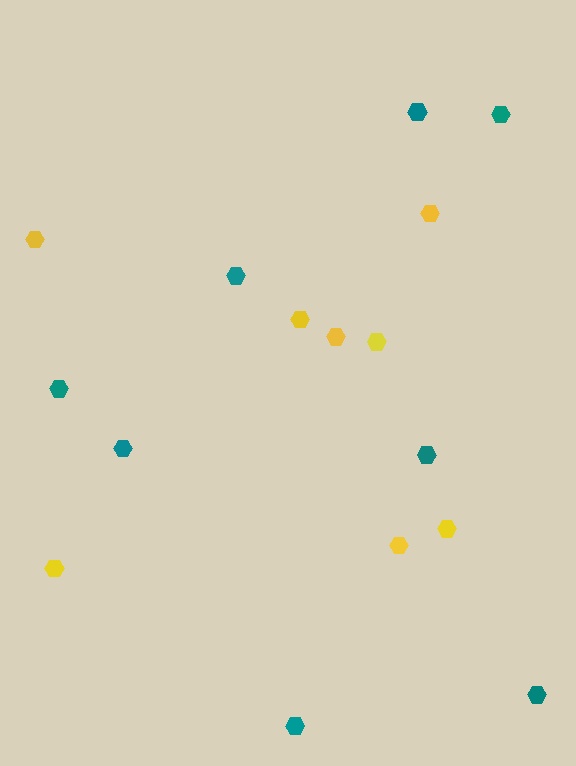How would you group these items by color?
There are 2 groups: one group of yellow hexagons (8) and one group of teal hexagons (8).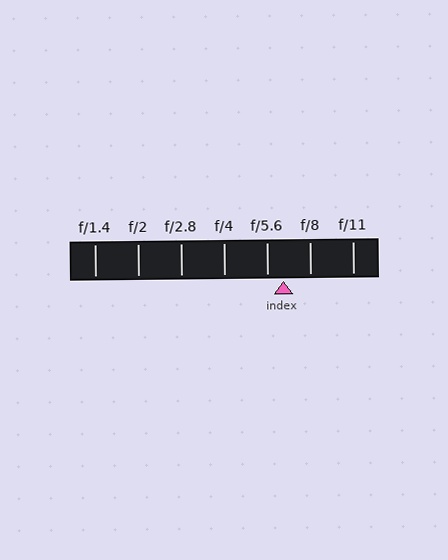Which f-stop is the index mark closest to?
The index mark is closest to f/5.6.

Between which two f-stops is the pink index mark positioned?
The index mark is between f/5.6 and f/8.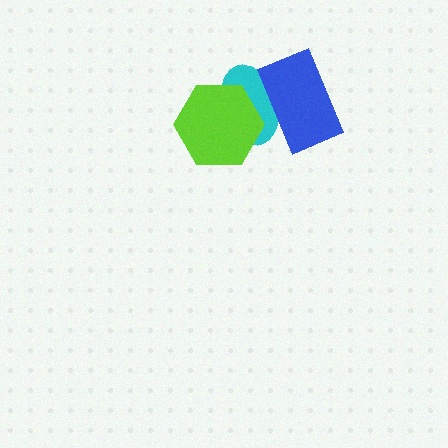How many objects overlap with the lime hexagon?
1 object overlaps with the lime hexagon.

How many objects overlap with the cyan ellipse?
2 objects overlap with the cyan ellipse.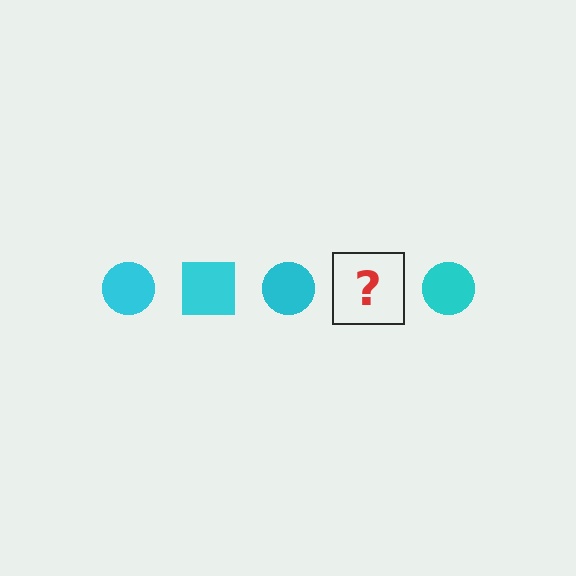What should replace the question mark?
The question mark should be replaced with a cyan square.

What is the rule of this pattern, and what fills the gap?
The rule is that the pattern cycles through circle, square shapes in cyan. The gap should be filled with a cyan square.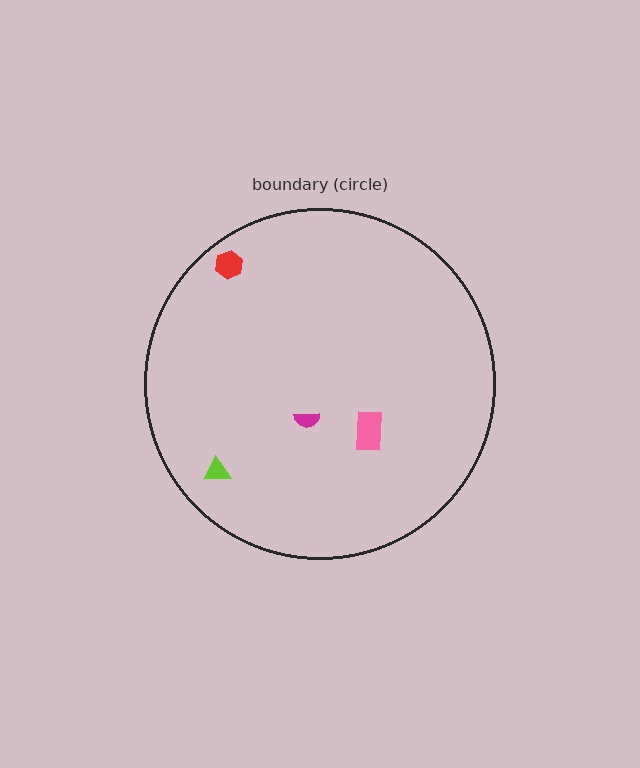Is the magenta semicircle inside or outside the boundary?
Inside.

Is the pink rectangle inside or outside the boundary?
Inside.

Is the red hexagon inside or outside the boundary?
Inside.